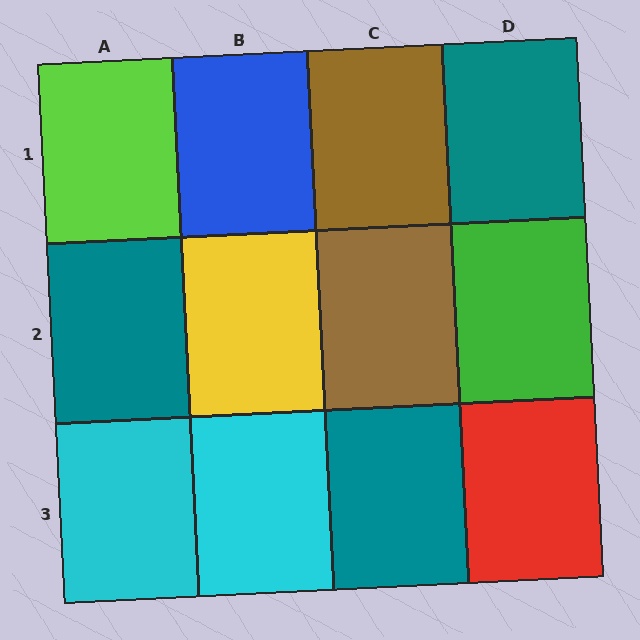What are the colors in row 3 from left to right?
Cyan, cyan, teal, red.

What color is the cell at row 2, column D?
Green.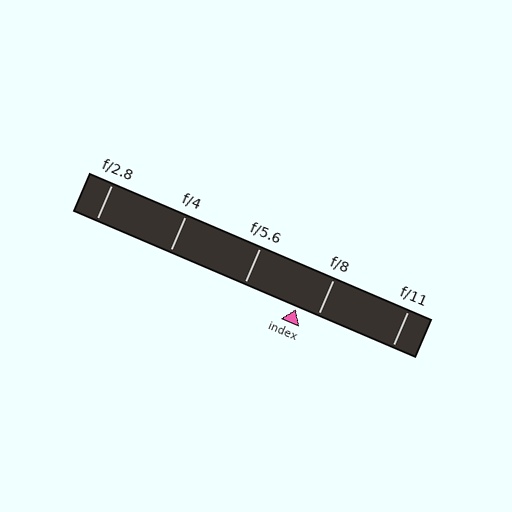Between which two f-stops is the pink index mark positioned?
The index mark is between f/5.6 and f/8.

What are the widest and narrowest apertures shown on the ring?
The widest aperture shown is f/2.8 and the narrowest is f/11.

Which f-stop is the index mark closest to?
The index mark is closest to f/8.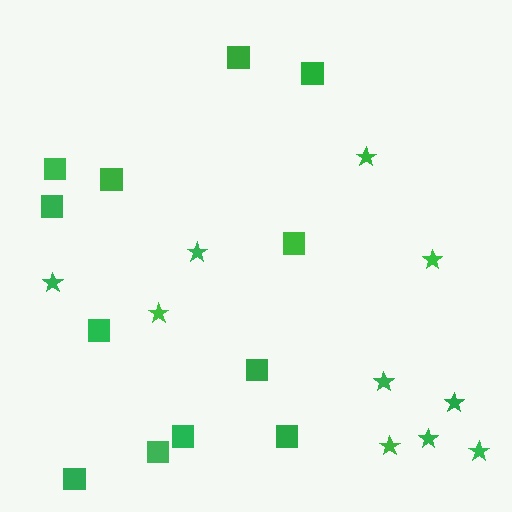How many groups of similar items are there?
There are 2 groups: one group of stars (10) and one group of squares (12).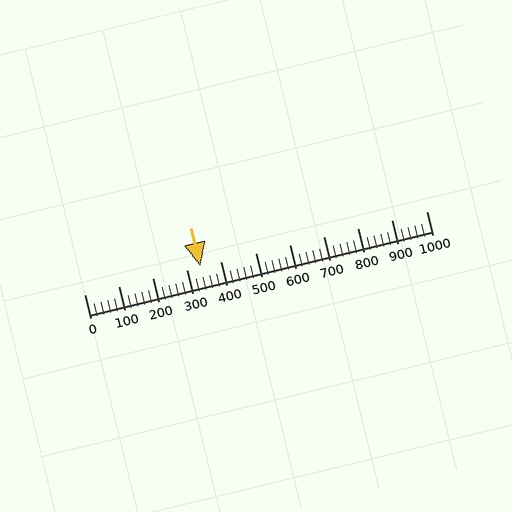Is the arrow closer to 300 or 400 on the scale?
The arrow is closer to 300.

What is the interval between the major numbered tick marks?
The major tick marks are spaced 100 units apart.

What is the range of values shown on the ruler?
The ruler shows values from 0 to 1000.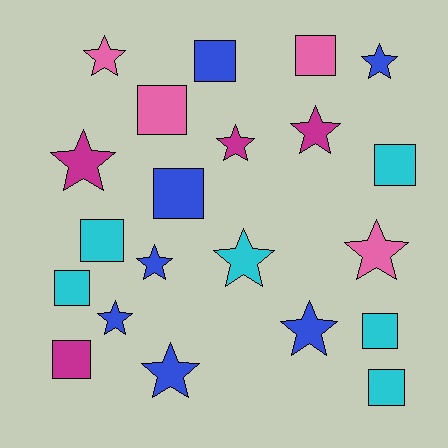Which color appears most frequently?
Blue, with 7 objects.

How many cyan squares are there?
There are 5 cyan squares.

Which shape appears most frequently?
Star, with 11 objects.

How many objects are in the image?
There are 21 objects.